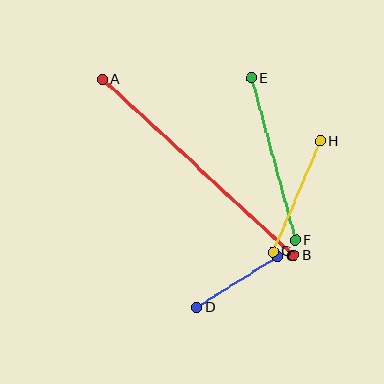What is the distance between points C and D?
The distance is approximately 96 pixels.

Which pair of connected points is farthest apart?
Points A and B are farthest apart.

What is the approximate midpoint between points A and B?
The midpoint is at approximately (198, 168) pixels.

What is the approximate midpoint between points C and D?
The midpoint is at approximately (237, 282) pixels.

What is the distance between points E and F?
The distance is approximately 168 pixels.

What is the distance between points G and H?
The distance is approximately 121 pixels.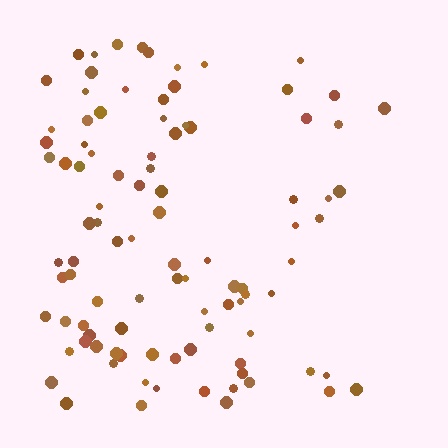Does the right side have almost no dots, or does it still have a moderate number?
Still a moderate number, just noticeably fewer than the left.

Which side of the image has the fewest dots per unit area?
The right.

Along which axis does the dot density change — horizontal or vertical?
Horizontal.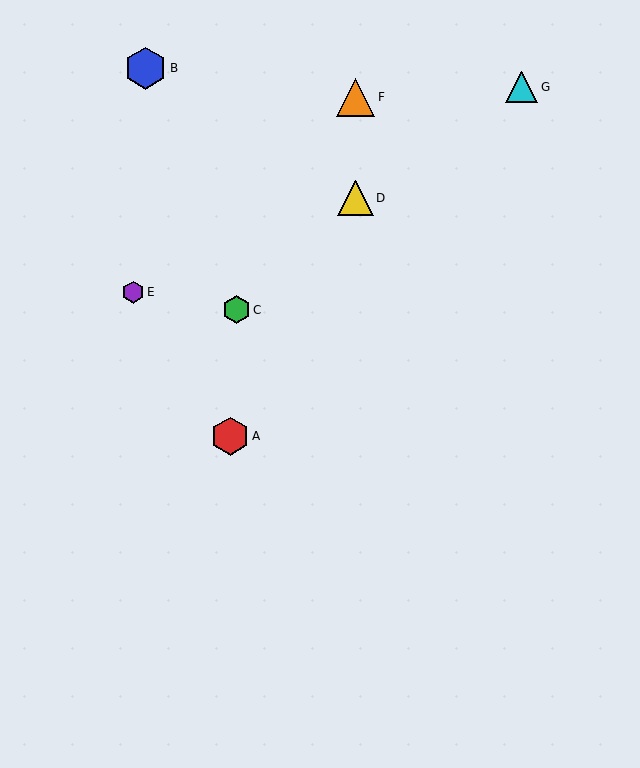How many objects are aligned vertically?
2 objects (D, F) are aligned vertically.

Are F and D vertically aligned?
Yes, both are at x≈356.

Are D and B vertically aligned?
No, D is at x≈356 and B is at x≈145.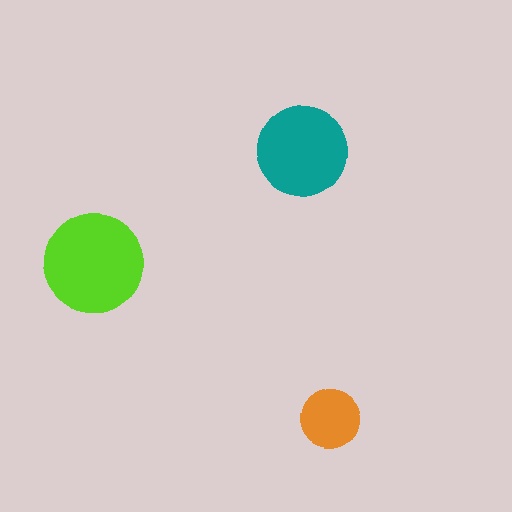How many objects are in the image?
There are 3 objects in the image.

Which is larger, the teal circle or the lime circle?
The lime one.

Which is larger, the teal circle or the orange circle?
The teal one.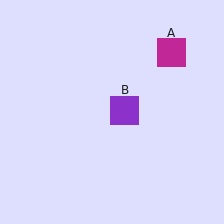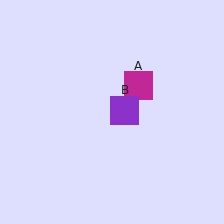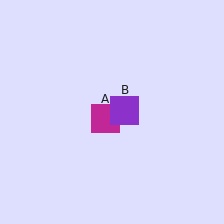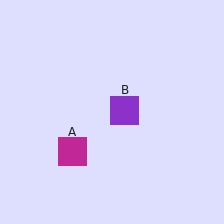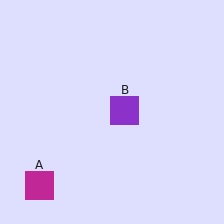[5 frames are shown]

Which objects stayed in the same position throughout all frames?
Purple square (object B) remained stationary.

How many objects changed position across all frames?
1 object changed position: magenta square (object A).